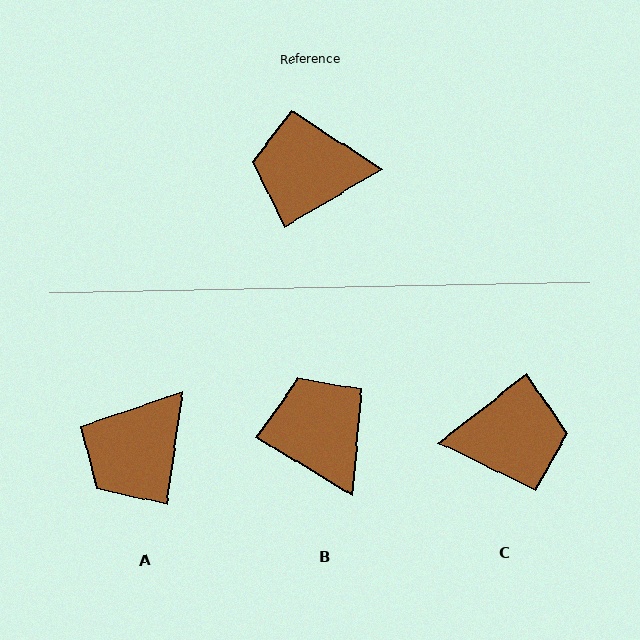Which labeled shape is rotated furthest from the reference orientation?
C, about 172 degrees away.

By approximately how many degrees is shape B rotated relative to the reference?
Approximately 62 degrees clockwise.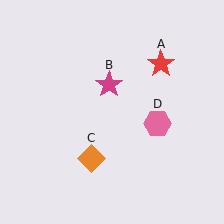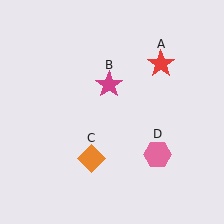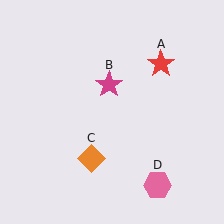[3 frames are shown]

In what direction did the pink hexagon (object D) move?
The pink hexagon (object D) moved down.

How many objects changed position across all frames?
1 object changed position: pink hexagon (object D).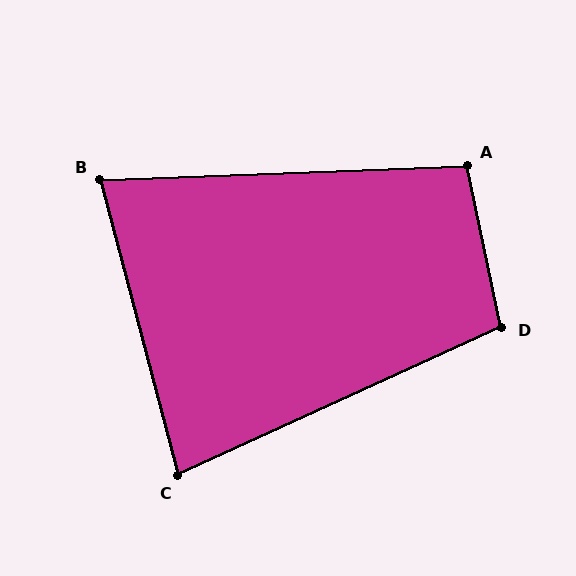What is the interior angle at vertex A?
Approximately 100 degrees (obtuse).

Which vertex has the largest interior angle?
D, at approximately 103 degrees.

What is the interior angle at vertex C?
Approximately 80 degrees (acute).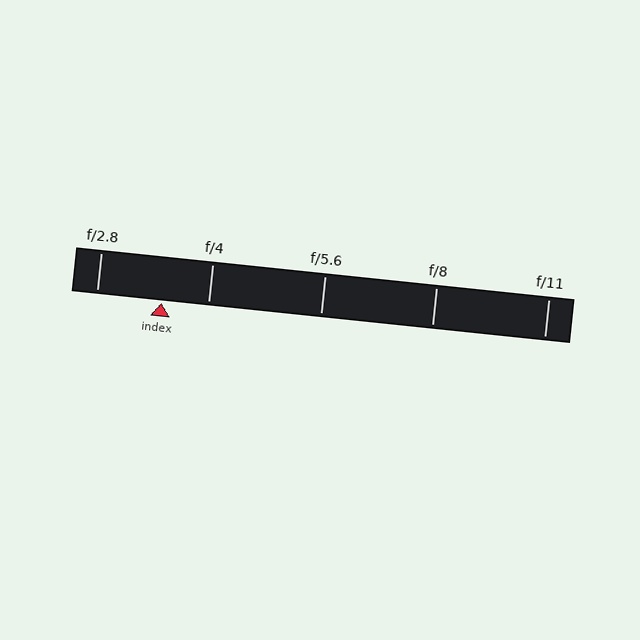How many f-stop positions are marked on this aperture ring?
There are 5 f-stop positions marked.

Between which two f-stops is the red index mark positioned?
The index mark is between f/2.8 and f/4.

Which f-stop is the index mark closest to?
The index mark is closest to f/4.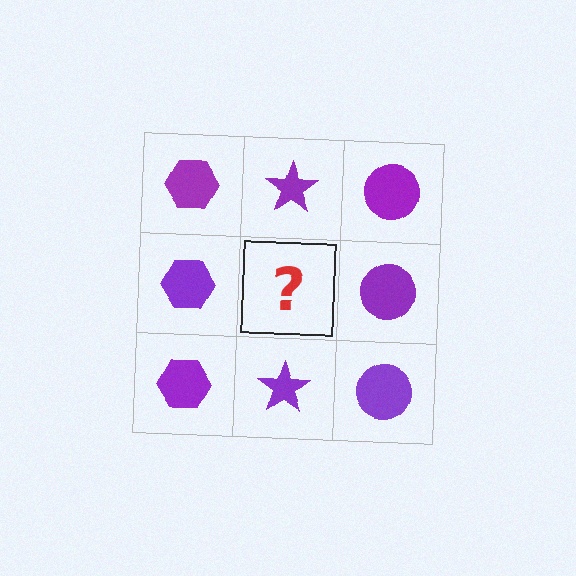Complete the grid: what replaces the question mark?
The question mark should be replaced with a purple star.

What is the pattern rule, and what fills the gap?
The rule is that each column has a consistent shape. The gap should be filled with a purple star.